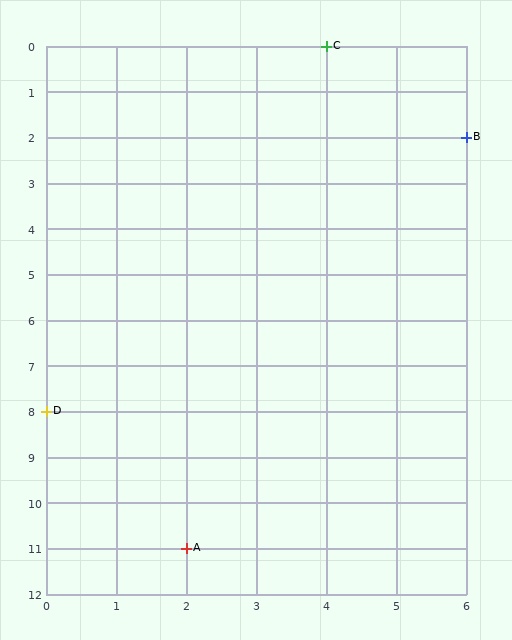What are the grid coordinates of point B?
Point B is at grid coordinates (6, 2).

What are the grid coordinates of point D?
Point D is at grid coordinates (0, 8).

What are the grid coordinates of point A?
Point A is at grid coordinates (2, 11).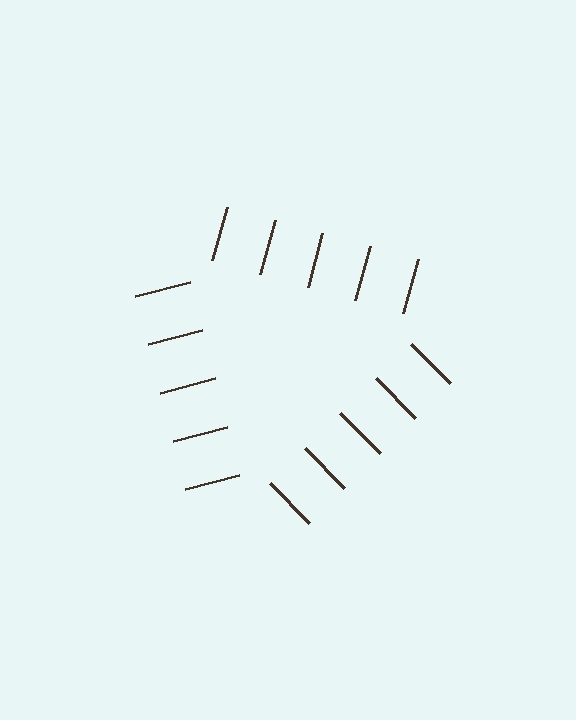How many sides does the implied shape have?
3 sides — the line-ends trace a triangle.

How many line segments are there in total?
15 — 5 along each of the 3 edges.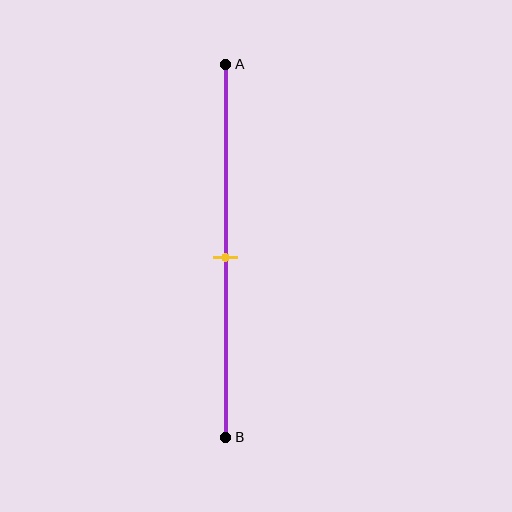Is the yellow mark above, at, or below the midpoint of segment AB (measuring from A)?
The yellow mark is approximately at the midpoint of segment AB.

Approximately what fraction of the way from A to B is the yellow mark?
The yellow mark is approximately 50% of the way from A to B.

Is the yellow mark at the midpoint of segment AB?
Yes, the mark is approximately at the midpoint.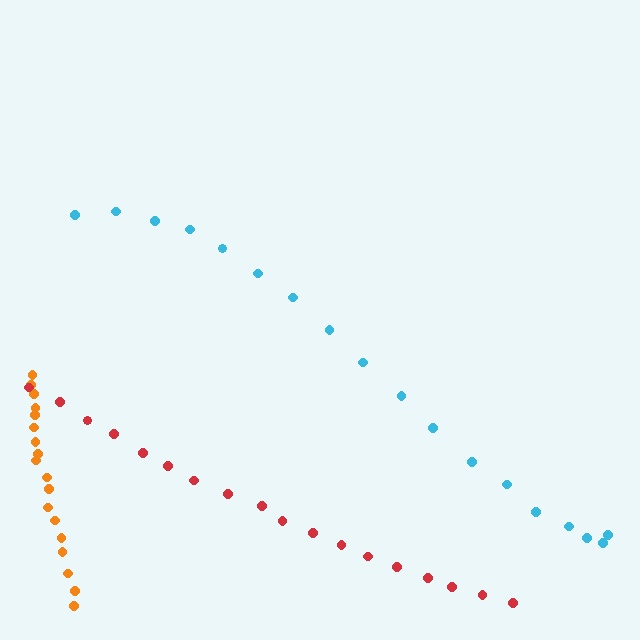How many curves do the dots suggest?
There are 3 distinct paths.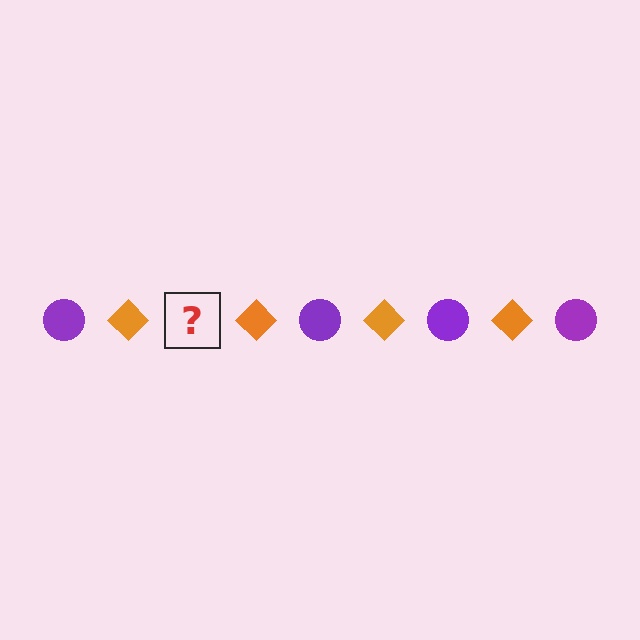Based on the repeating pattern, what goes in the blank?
The blank should be a purple circle.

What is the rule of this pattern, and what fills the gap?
The rule is that the pattern alternates between purple circle and orange diamond. The gap should be filled with a purple circle.